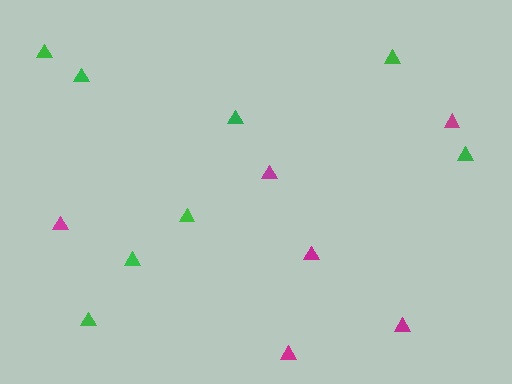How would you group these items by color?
There are 2 groups: one group of green triangles (8) and one group of magenta triangles (6).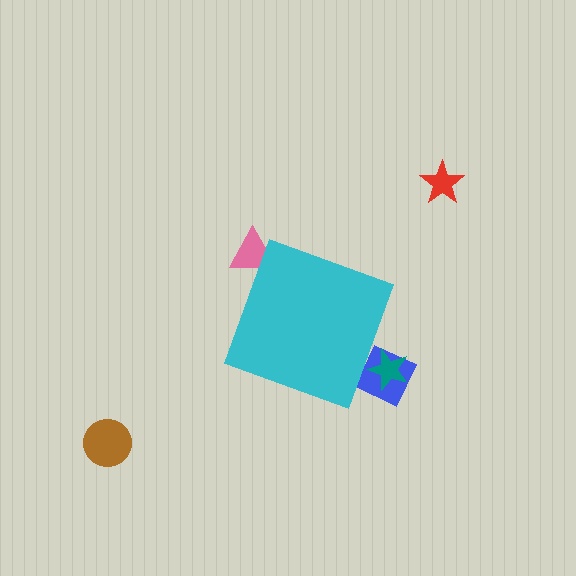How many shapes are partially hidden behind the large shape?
3 shapes are partially hidden.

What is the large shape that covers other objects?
A cyan diamond.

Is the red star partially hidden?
No, the red star is fully visible.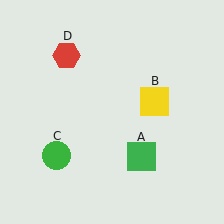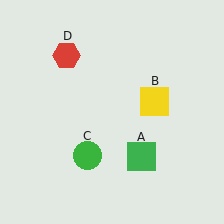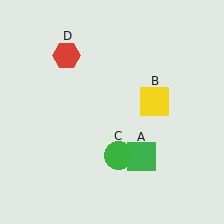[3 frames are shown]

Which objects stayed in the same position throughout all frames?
Green square (object A) and yellow square (object B) and red hexagon (object D) remained stationary.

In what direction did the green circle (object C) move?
The green circle (object C) moved right.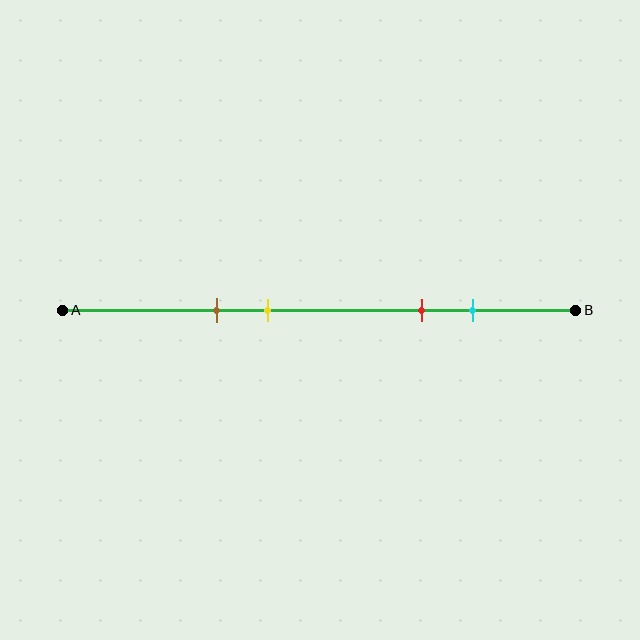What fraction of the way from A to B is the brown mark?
The brown mark is approximately 30% (0.3) of the way from A to B.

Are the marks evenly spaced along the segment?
No, the marks are not evenly spaced.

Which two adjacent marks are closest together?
The brown and yellow marks are the closest adjacent pair.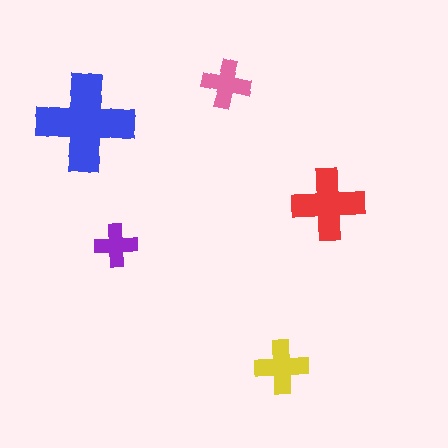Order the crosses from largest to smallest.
the blue one, the red one, the yellow one, the pink one, the purple one.